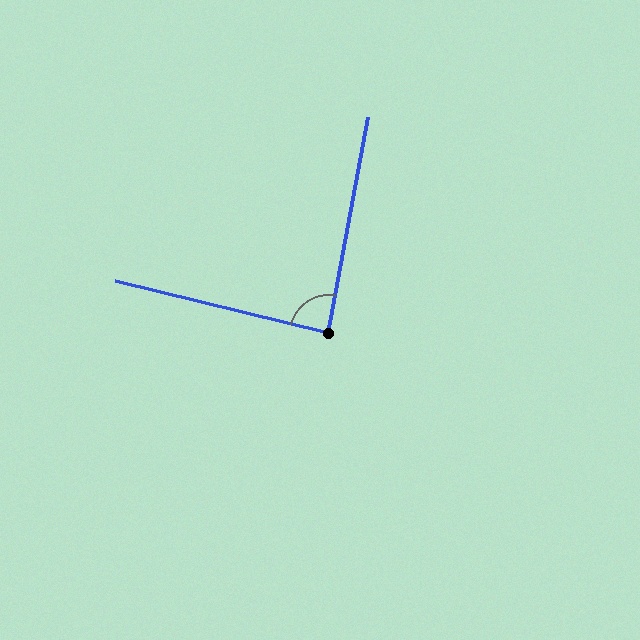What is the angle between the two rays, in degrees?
Approximately 86 degrees.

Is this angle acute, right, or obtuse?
It is approximately a right angle.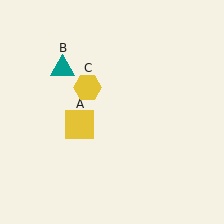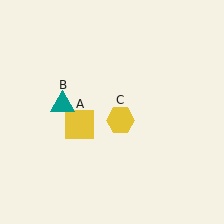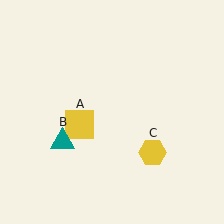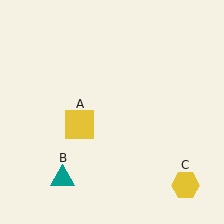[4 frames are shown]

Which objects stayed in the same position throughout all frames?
Yellow square (object A) remained stationary.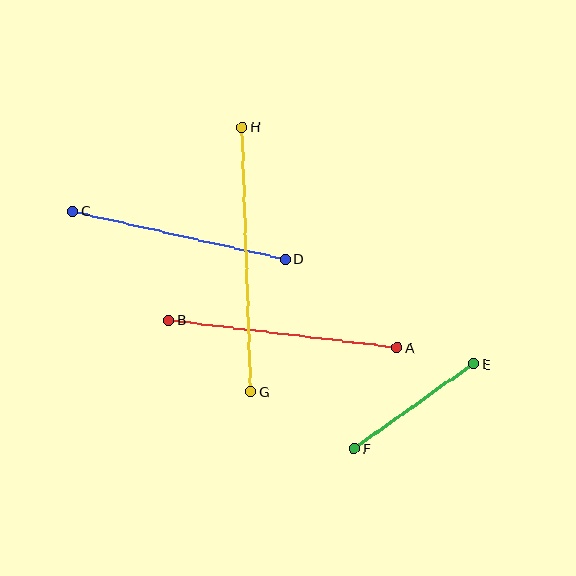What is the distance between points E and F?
The distance is approximately 147 pixels.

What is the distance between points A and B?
The distance is approximately 230 pixels.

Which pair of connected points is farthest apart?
Points G and H are farthest apart.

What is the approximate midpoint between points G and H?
The midpoint is at approximately (247, 259) pixels.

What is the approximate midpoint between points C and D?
The midpoint is at approximately (179, 235) pixels.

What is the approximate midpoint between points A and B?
The midpoint is at approximately (283, 334) pixels.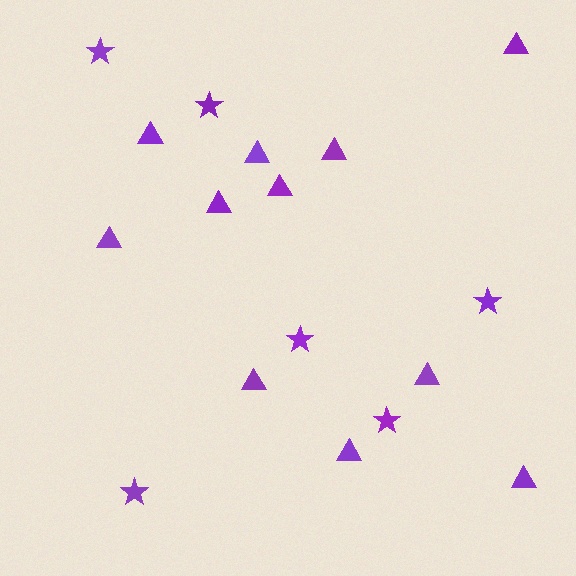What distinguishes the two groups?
There are 2 groups: one group of triangles (11) and one group of stars (6).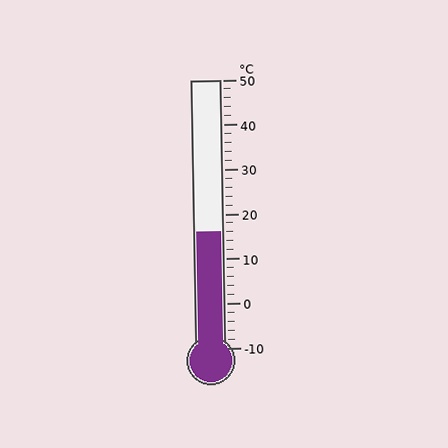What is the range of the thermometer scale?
The thermometer scale ranges from -10°C to 50°C.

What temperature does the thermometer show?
The thermometer shows approximately 16°C.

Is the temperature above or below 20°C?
The temperature is below 20°C.